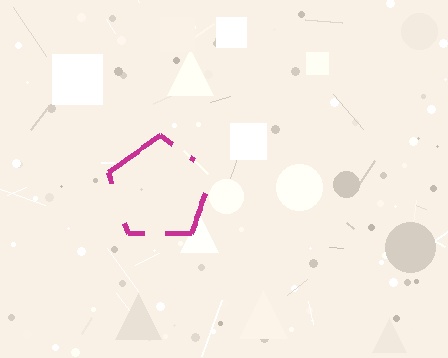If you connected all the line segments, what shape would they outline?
They would outline a pentagon.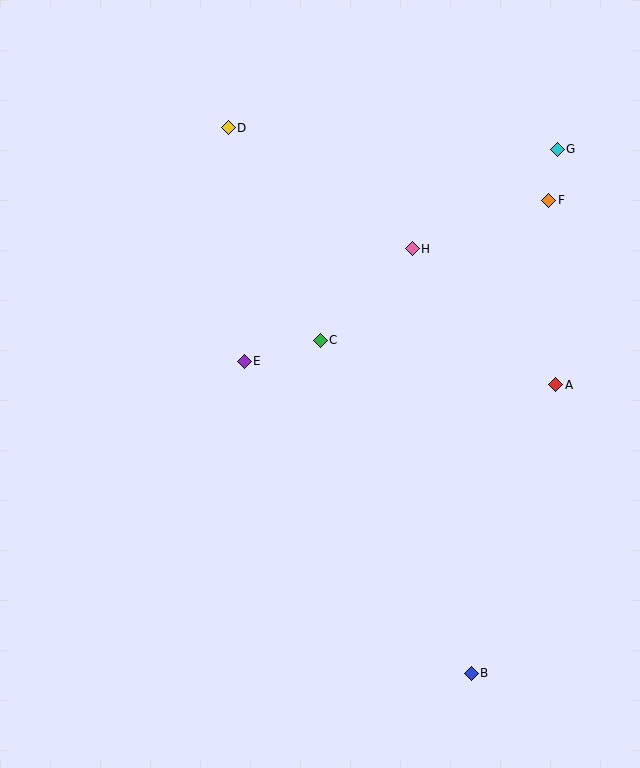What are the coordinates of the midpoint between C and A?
The midpoint between C and A is at (438, 362).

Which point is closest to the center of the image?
Point C at (320, 340) is closest to the center.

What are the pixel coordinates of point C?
Point C is at (320, 340).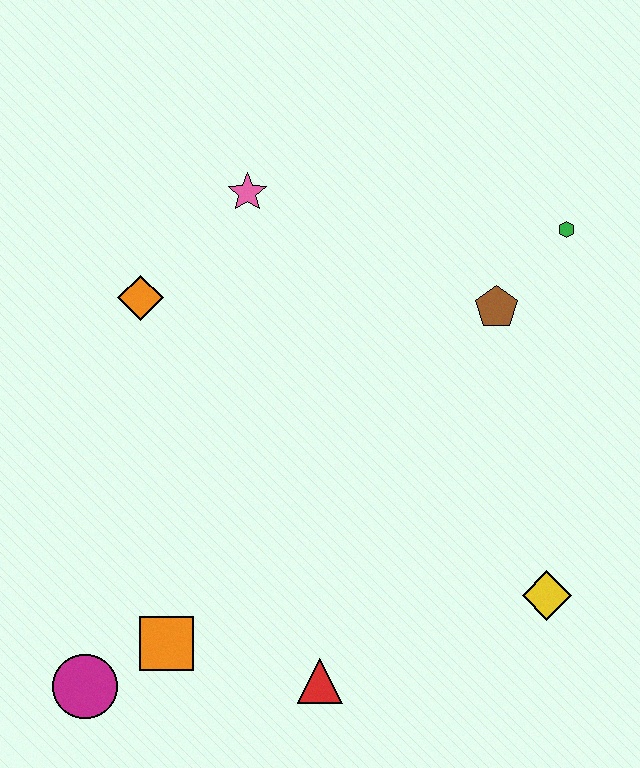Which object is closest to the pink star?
The orange diamond is closest to the pink star.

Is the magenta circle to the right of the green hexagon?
No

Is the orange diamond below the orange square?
No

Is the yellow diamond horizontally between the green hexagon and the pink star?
Yes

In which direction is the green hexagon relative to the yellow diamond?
The green hexagon is above the yellow diamond.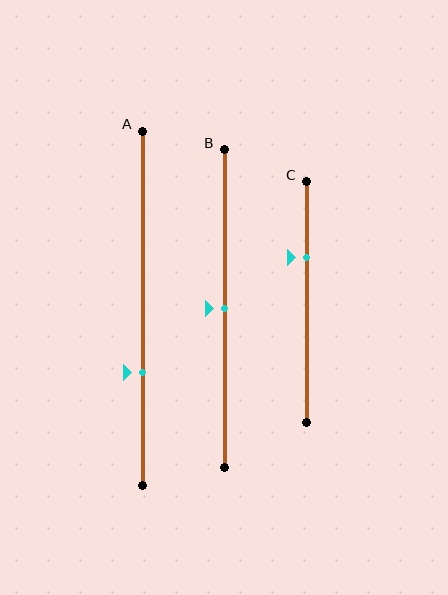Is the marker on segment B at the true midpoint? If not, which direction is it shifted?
Yes, the marker on segment B is at the true midpoint.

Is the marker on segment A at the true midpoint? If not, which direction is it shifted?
No, the marker on segment A is shifted downward by about 18% of the segment length.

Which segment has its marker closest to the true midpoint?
Segment B has its marker closest to the true midpoint.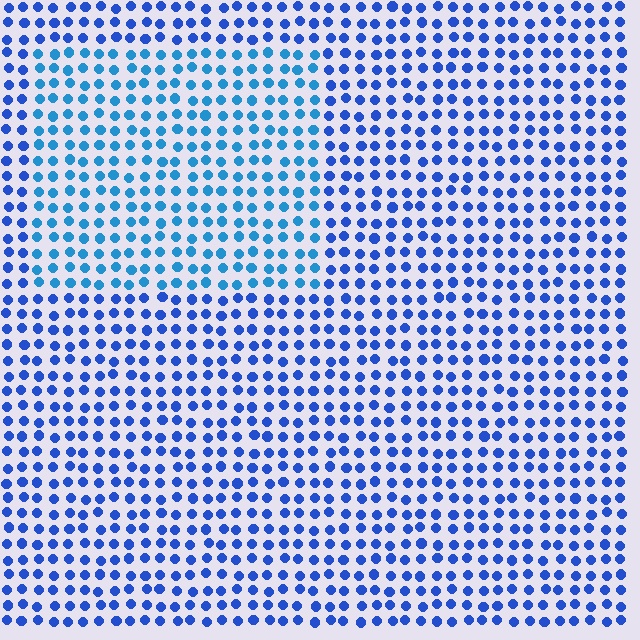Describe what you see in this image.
The image is filled with small blue elements in a uniform arrangement. A rectangle-shaped region is visible where the elements are tinted to a slightly different hue, forming a subtle color boundary.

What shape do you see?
I see a rectangle.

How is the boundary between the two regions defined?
The boundary is defined purely by a slight shift in hue (about 24 degrees). Spacing, size, and orientation are identical on both sides.